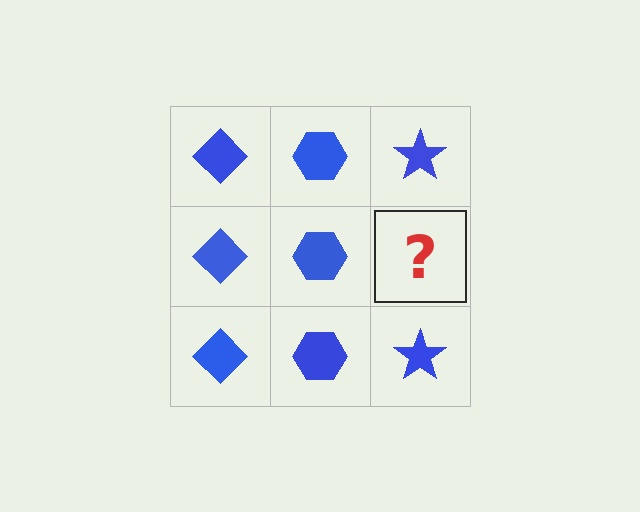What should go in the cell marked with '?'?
The missing cell should contain a blue star.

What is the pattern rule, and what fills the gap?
The rule is that each column has a consistent shape. The gap should be filled with a blue star.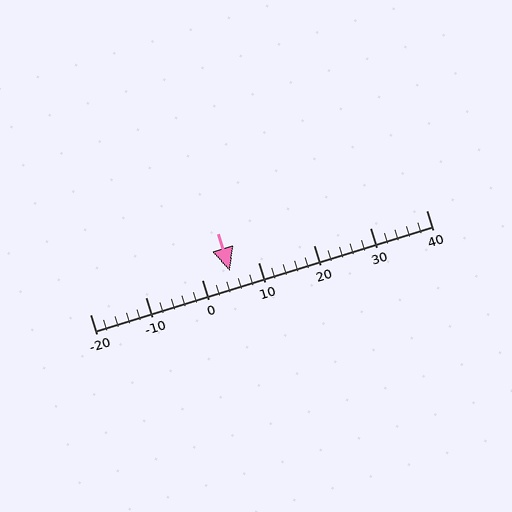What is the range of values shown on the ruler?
The ruler shows values from -20 to 40.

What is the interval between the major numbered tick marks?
The major tick marks are spaced 10 units apart.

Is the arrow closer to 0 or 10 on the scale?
The arrow is closer to 10.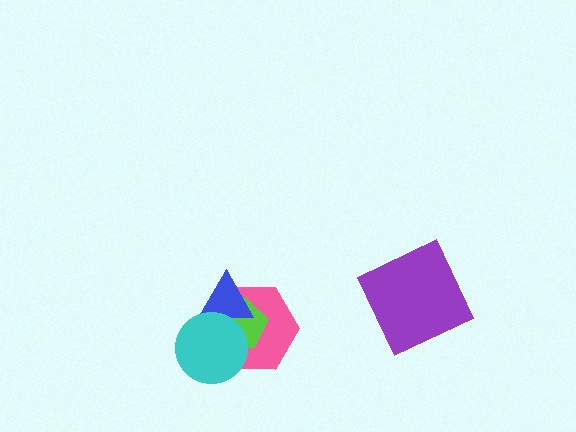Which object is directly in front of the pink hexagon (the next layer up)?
The lime pentagon is directly in front of the pink hexagon.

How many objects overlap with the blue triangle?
3 objects overlap with the blue triangle.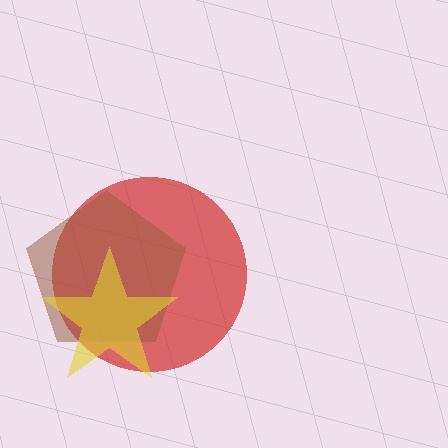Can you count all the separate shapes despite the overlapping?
Yes, there are 3 separate shapes.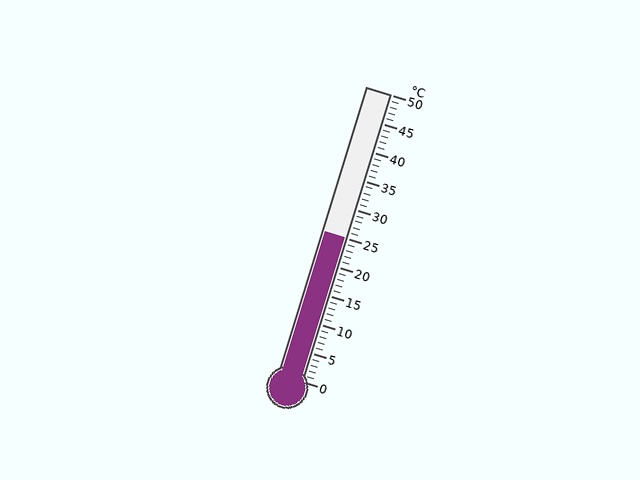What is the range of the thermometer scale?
The thermometer scale ranges from 0°C to 50°C.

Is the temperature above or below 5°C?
The temperature is above 5°C.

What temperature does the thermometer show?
The thermometer shows approximately 25°C.